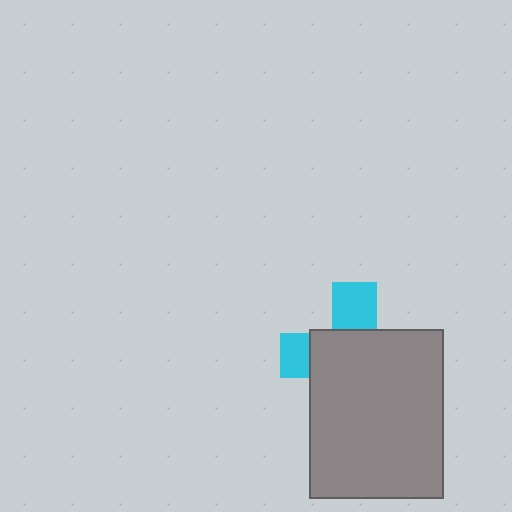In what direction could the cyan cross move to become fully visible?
The cyan cross could move up. That would shift it out from behind the gray rectangle entirely.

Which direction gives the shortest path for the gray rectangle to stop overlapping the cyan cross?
Moving down gives the shortest separation.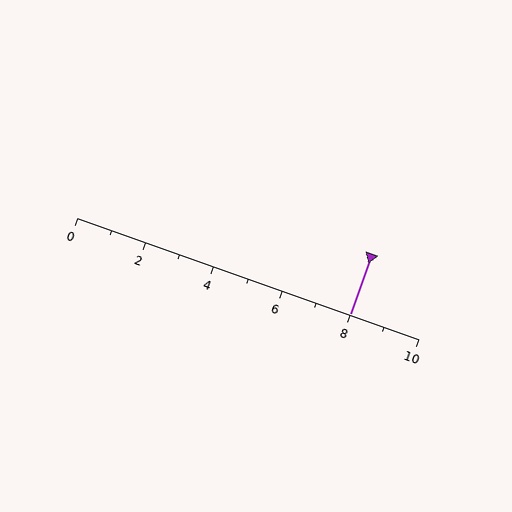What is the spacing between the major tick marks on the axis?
The major ticks are spaced 2 apart.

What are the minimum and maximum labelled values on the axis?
The axis runs from 0 to 10.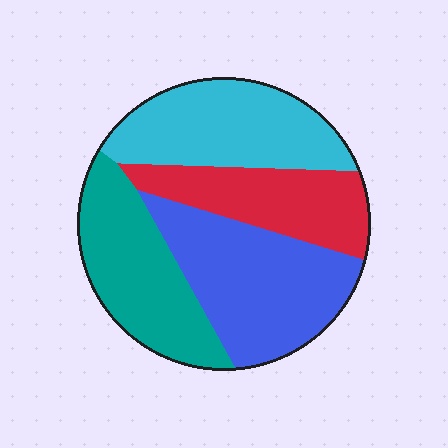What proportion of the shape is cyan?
Cyan takes up between a sixth and a third of the shape.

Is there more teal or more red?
Teal.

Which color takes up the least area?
Red, at roughly 20%.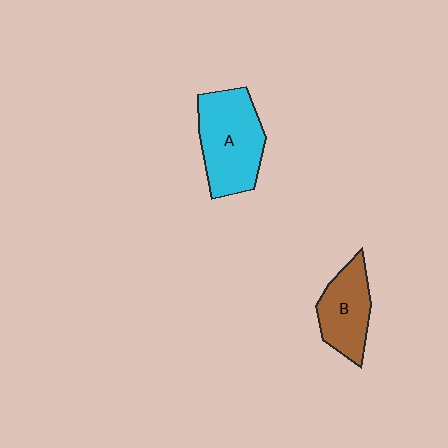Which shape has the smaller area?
Shape B (brown).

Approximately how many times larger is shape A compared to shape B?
Approximately 1.4 times.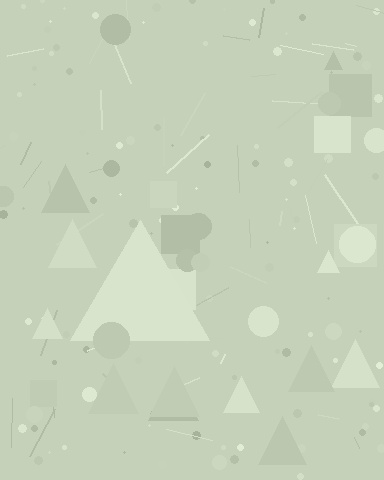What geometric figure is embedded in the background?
A triangle is embedded in the background.